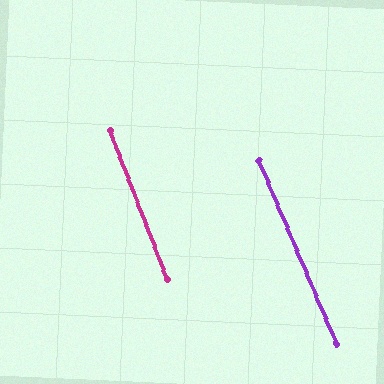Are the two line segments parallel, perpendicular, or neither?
Parallel — their directions differ by only 1.8°.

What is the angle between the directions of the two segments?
Approximately 2 degrees.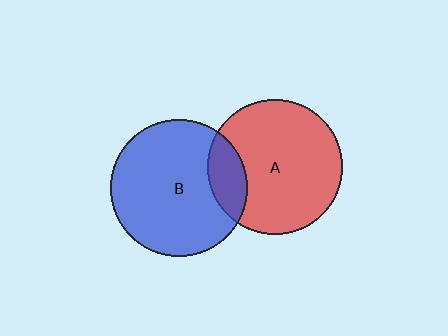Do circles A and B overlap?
Yes.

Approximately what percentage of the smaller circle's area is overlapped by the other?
Approximately 15%.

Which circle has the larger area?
Circle B (blue).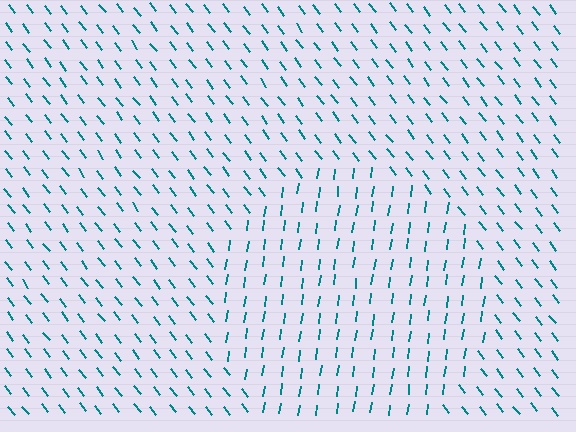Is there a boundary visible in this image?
Yes, there is a texture boundary formed by a change in line orientation.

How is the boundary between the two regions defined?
The boundary is defined purely by a change in line orientation (approximately 45 degrees difference). All lines are the same color and thickness.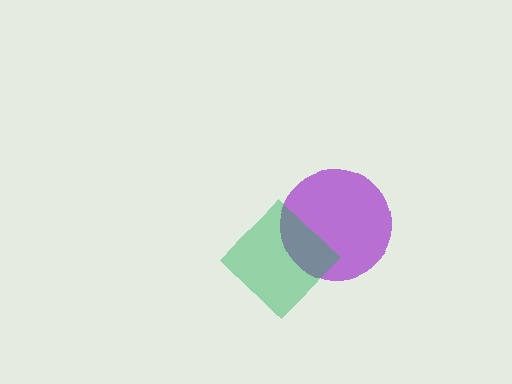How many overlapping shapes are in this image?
There are 2 overlapping shapes in the image.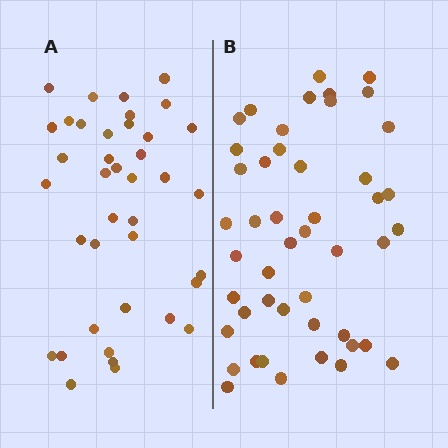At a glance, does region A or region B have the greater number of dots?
Region B (the right region) has more dots.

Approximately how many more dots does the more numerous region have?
Region B has roughly 8 or so more dots than region A.